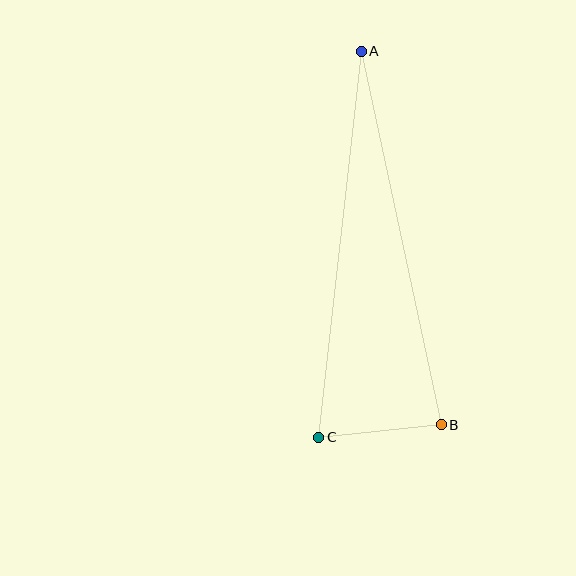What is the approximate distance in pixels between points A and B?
The distance between A and B is approximately 382 pixels.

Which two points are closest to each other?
Points B and C are closest to each other.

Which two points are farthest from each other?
Points A and C are farthest from each other.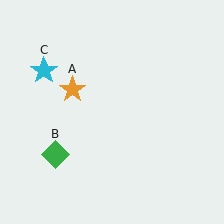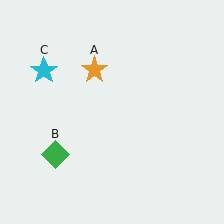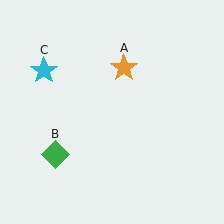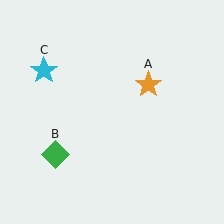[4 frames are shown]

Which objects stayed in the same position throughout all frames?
Green diamond (object B) and cyan star (object C) remained stationary.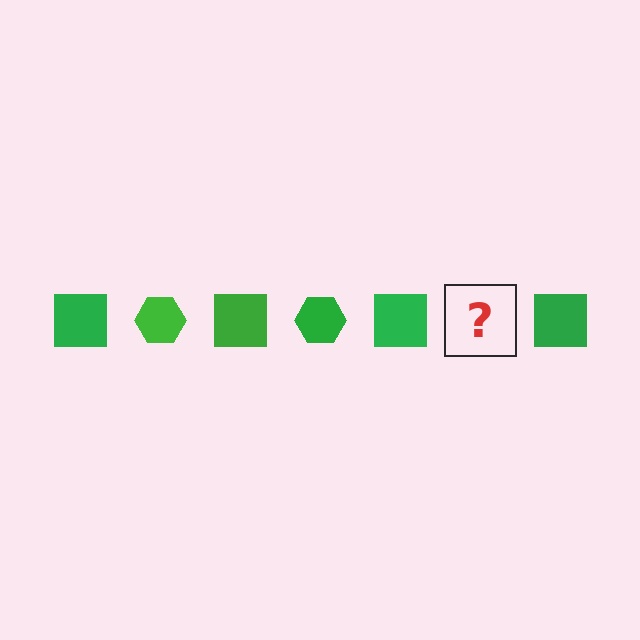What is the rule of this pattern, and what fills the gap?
The rule is that the pattern cycles through square, hexagon shapes in green. The gap should be filled with a green hexagon.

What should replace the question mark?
The question mark should be replaced with a green hexagon.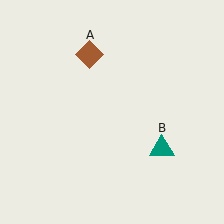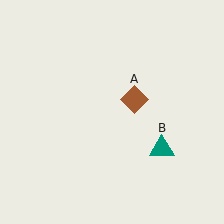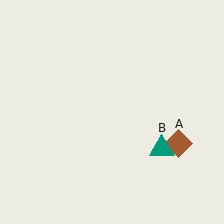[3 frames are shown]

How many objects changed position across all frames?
1 object changed position: brown diamond (object A).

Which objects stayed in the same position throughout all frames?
Teal triangle (object B) remained stationary.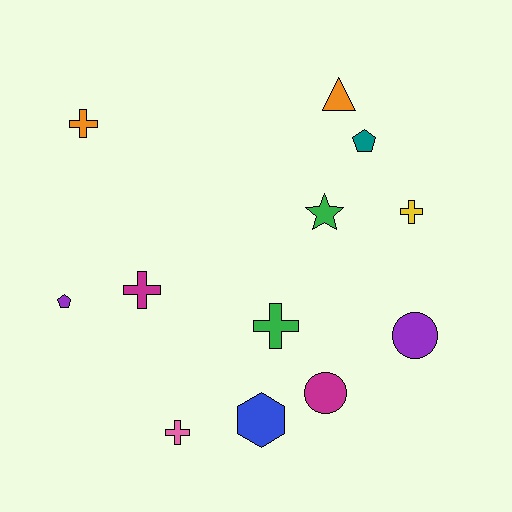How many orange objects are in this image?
There are 2 orange objects.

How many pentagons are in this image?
There are 2 pentagons.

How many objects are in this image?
There are 12 objects.